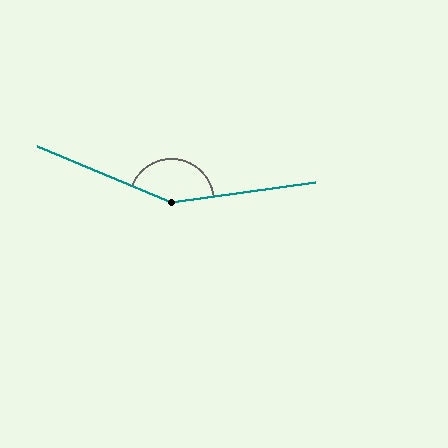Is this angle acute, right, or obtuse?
It is obtuse.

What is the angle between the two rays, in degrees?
Approximately 150 degrees.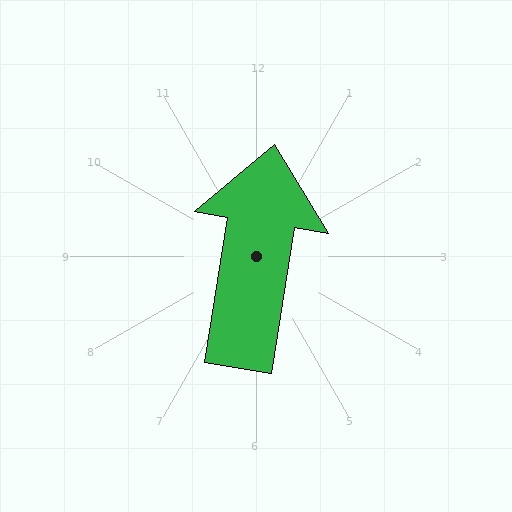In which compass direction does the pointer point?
North.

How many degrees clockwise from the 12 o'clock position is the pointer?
Approximately 9 degrees.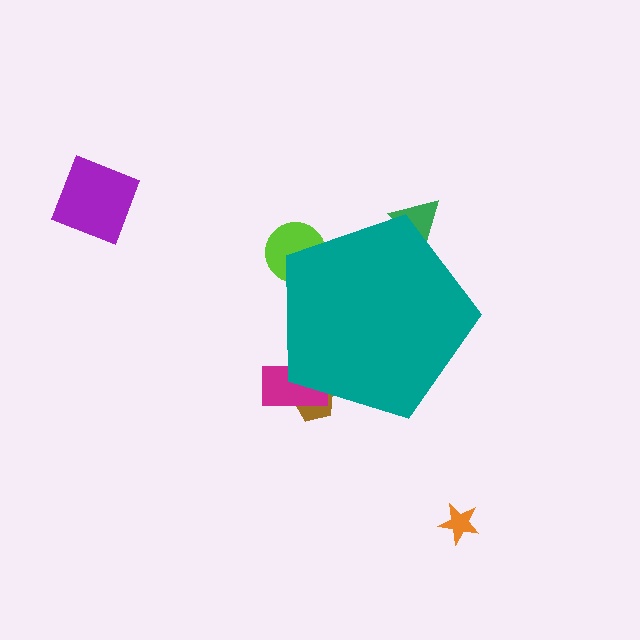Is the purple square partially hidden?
No, the purple square is fully visible.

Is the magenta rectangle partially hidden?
Yes, the magenta rectangle is partially hidden behind the teal pentagon.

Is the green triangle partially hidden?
Yes, the green triangle is partially hidden behind the teal pentagon.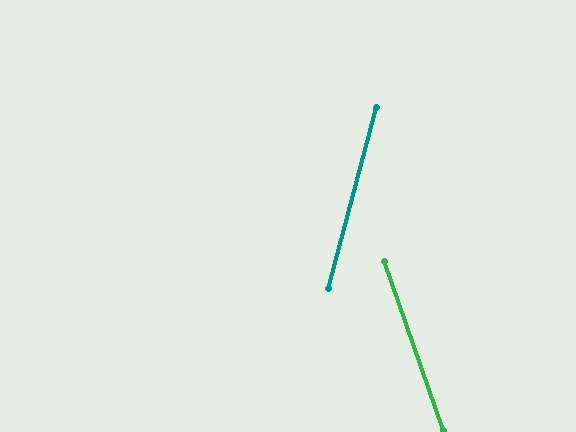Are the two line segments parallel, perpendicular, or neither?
Neither parallel nor perpendicular — they differ by about 34°.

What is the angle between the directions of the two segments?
Approximately 34 degrees.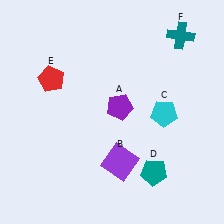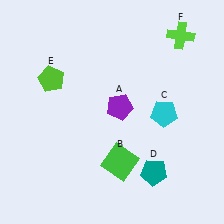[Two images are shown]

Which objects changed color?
B changed from purple to green. E changed from red to lime. F changed from teal to lime.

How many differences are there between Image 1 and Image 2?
There are 3 differences between the two images.